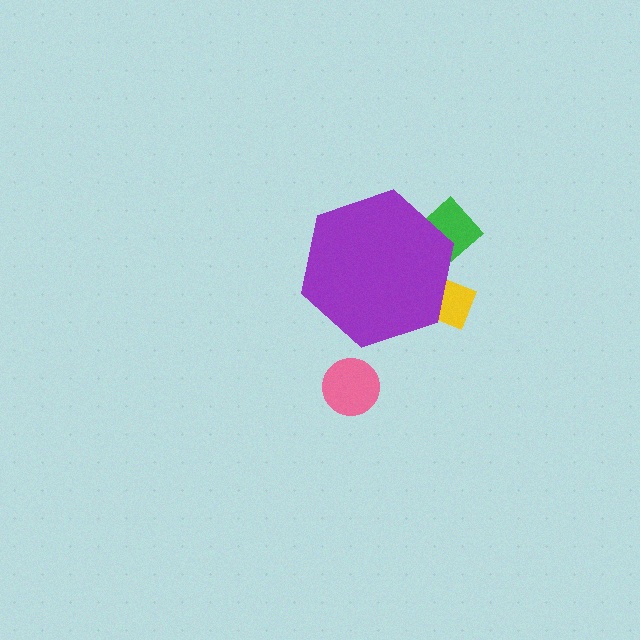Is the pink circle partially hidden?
No, the pink circle is fully visible.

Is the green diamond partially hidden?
Yes, the green diamond is partially hidden behind the purple hexagon.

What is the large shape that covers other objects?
A purple hexagon.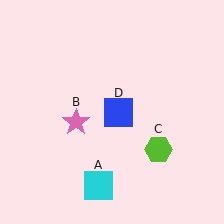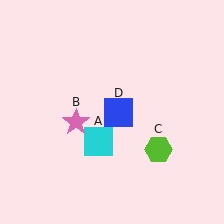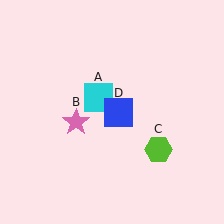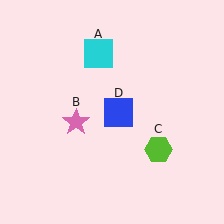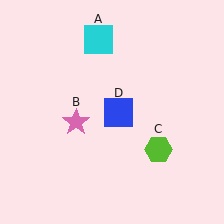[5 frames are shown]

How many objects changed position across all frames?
1 object changed position: cyan square (object A).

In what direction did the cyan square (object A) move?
The cyan square (object A) moved up.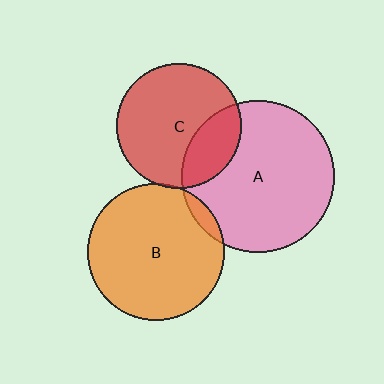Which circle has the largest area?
Circle A (pink).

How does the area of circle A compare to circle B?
Approximately 1.2 times.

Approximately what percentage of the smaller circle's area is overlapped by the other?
Approximately 5%.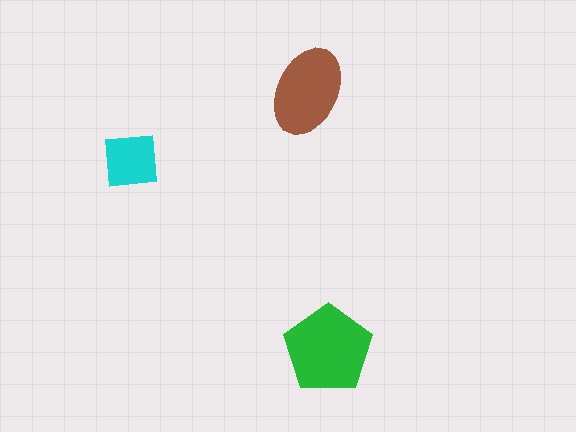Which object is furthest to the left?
The cyan square is leftmost.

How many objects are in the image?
There are 3 objects in the image.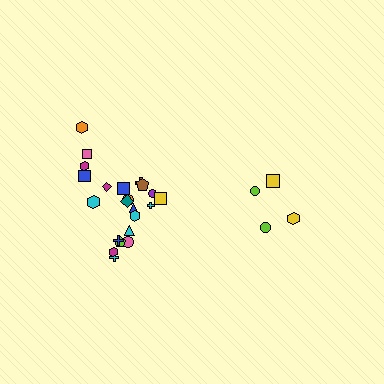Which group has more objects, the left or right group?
The left group.